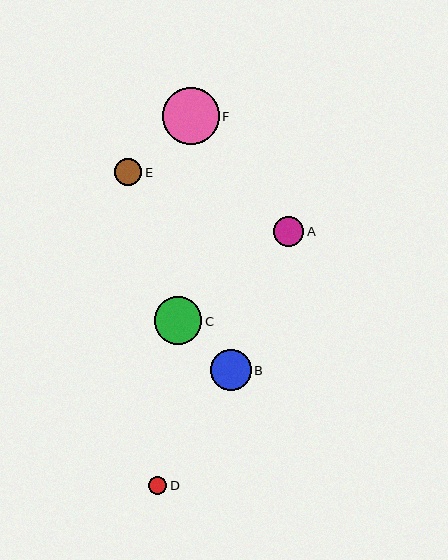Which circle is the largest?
Circle F is the largest with a size of approximately 57 pixels.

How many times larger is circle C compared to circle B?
Circle C is approximately 1.2 times the size of circle B.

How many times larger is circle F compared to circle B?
Circle F is approximately 1.4 times the size of circle B.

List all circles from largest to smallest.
From largest to smallest: F, C, B, A, E, D.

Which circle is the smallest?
Circle D is the smallest with a size of approximately 18 pixels.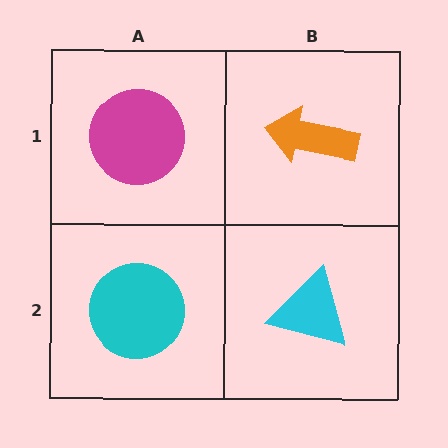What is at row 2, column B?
A cyan triangle.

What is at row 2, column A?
A cyan circle.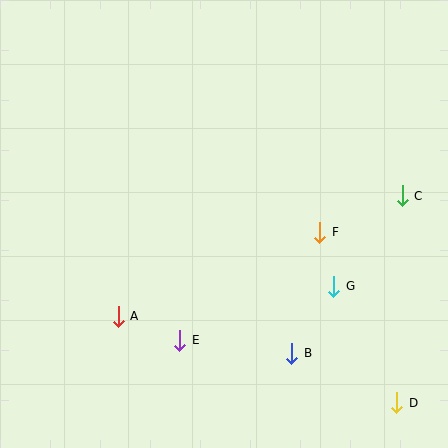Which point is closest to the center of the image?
Point F at (320, 232) is closest to the center.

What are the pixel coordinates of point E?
Point E is at (180, 340).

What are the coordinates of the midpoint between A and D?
The midpoint between A and D is at (258, 359).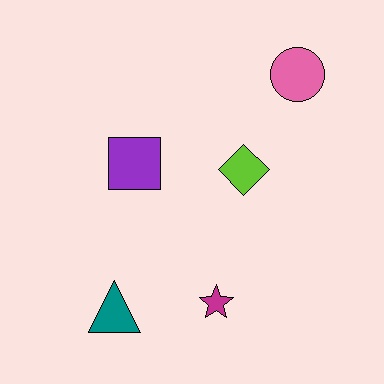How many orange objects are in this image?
There are no orange objects.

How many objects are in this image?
There are 5 objects.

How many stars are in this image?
There is 1 star.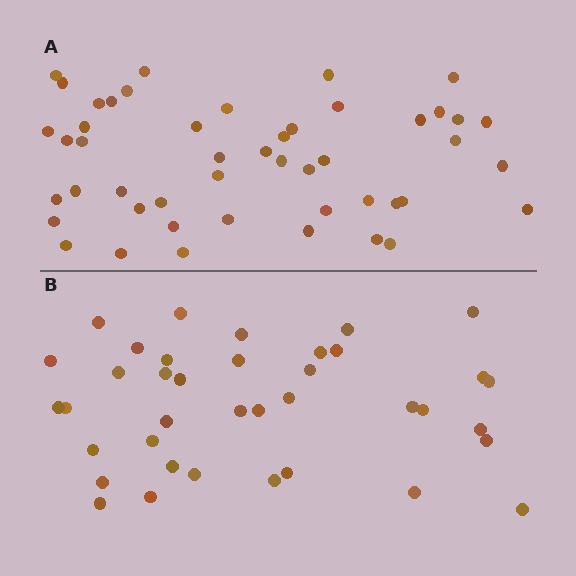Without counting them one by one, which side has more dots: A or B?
Region A (the top region) has more dots.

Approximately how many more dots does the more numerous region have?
Region A has roughly 10 or so more dots than region B.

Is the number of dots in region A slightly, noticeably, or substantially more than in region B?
Region A has noticeably more, but not dramatically so. The ratio is roughly 1.3 to 1.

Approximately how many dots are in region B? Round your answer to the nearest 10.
About 40 dots. (The exact count is 38, which rounds to 40.)